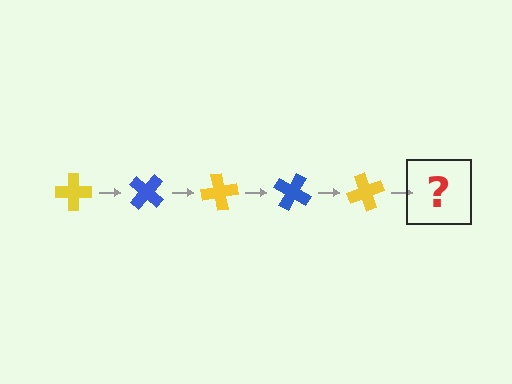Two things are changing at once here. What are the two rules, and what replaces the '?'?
The two rules are that it rotates 40 degrees each step and the color cycles through yellow and blue. The '?' should be a blue cross, rotated 200 degrees from the start.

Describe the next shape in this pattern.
It should be a blue cross, rotated 200 degrees from the start.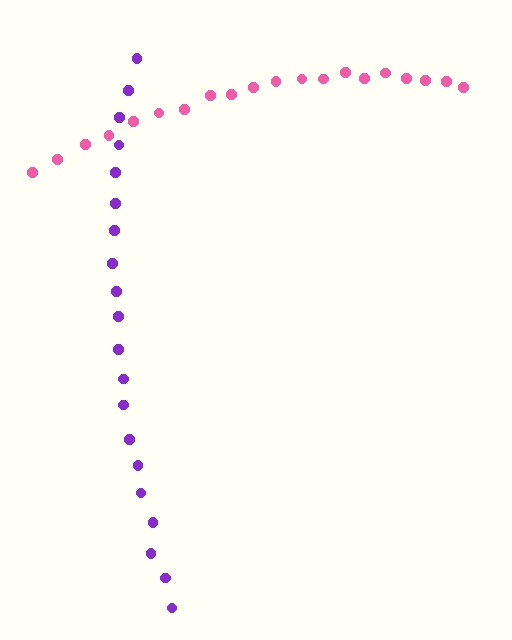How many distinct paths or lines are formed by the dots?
There are 2 distinct paths.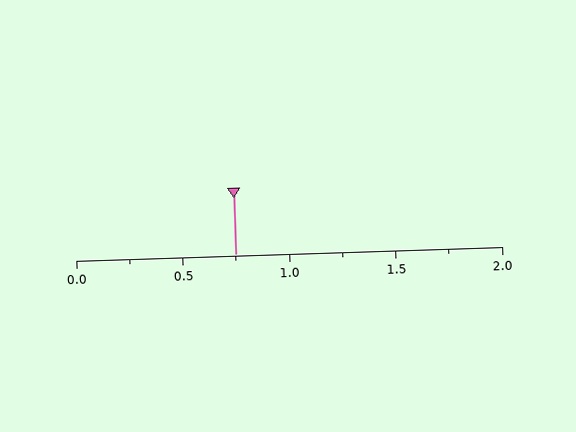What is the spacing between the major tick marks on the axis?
The major ticks are spaced 0.5 apart.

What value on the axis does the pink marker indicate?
The marker indicates approximately 0.75.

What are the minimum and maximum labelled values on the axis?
The axis runs from 0.0 to 2.0.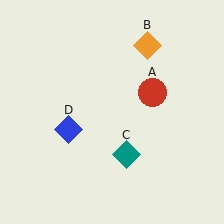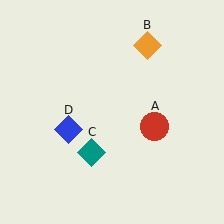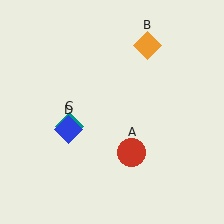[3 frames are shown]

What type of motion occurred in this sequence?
The red circle (object A), teal diamond (object C) rotated clockwise around the center of the scene.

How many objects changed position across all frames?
2 objects changed position: red circle (object A), teal diamond (object C).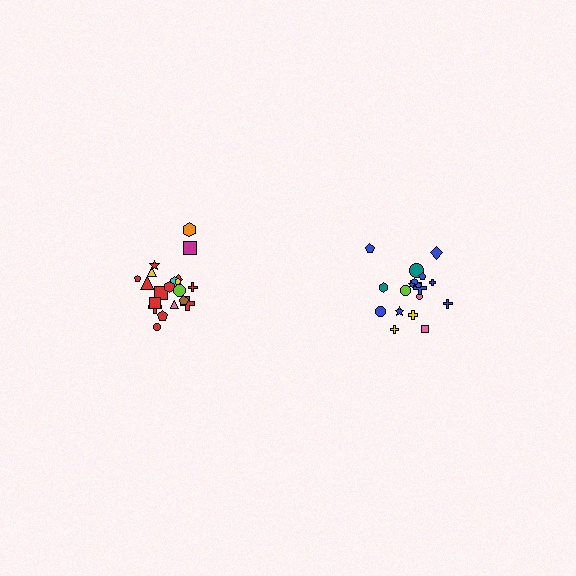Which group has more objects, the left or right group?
The left group.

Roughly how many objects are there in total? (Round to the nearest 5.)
Roughly 40 objects in total.